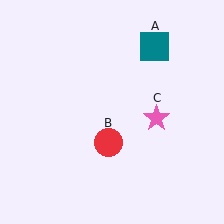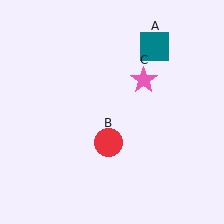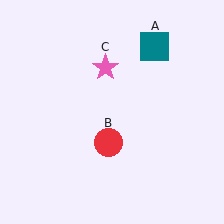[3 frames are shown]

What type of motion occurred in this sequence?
The pink star (object C) rotated counterclockwise around the center of the scene.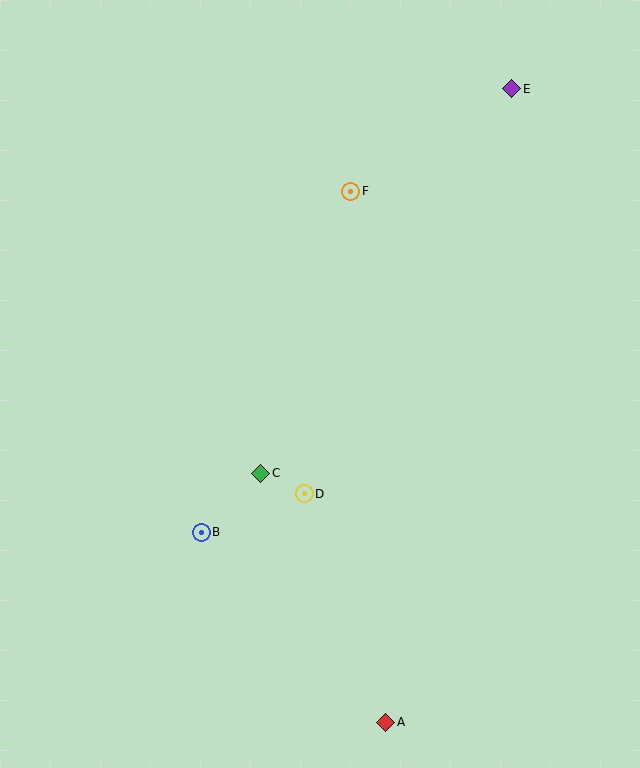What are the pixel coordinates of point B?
Point B is at (201, 532).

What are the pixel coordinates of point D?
Point D is at (304, 494).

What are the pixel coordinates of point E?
Point E is at (512, 89).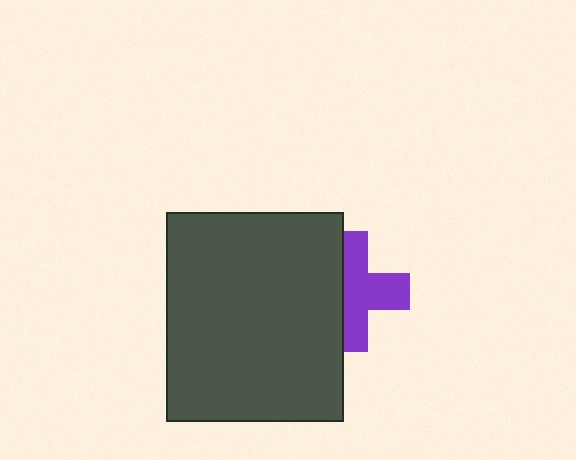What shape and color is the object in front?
The object in front is a dark gray rectangle.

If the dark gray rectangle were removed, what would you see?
You would see the complete purple cross.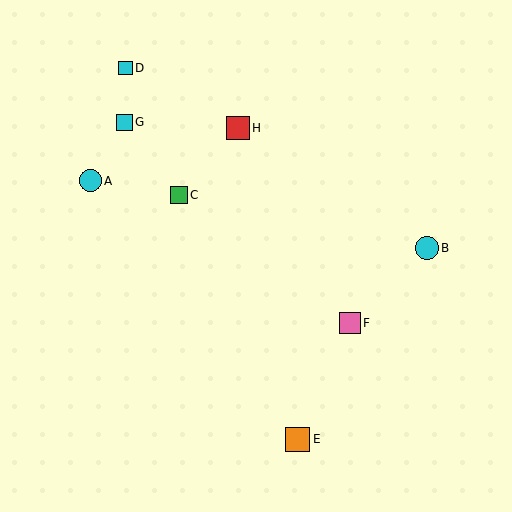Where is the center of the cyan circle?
The center of the cyan circle is at (91, 181).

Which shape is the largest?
The orange square (labeled E) is the largest.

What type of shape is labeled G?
Shape G is a cyan square.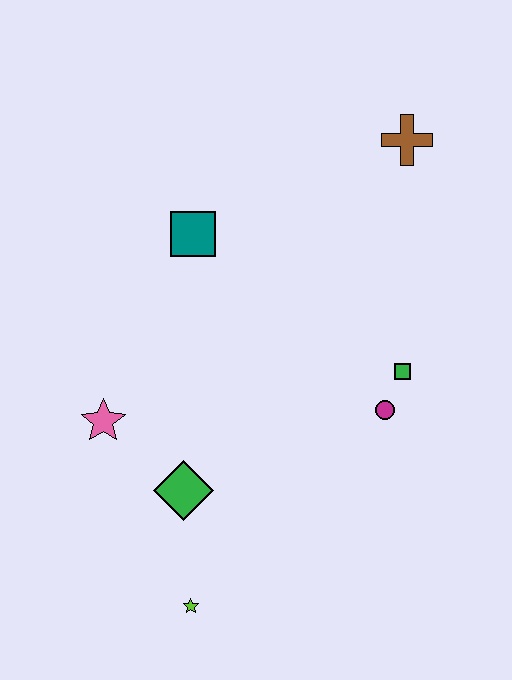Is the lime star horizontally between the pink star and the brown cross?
Yes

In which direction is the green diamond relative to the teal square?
The green diamond is below the teal square.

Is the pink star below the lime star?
No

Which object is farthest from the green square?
The lime star is farthest from the green square.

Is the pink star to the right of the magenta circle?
No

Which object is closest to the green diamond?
The pink star is closest to the green diamond.